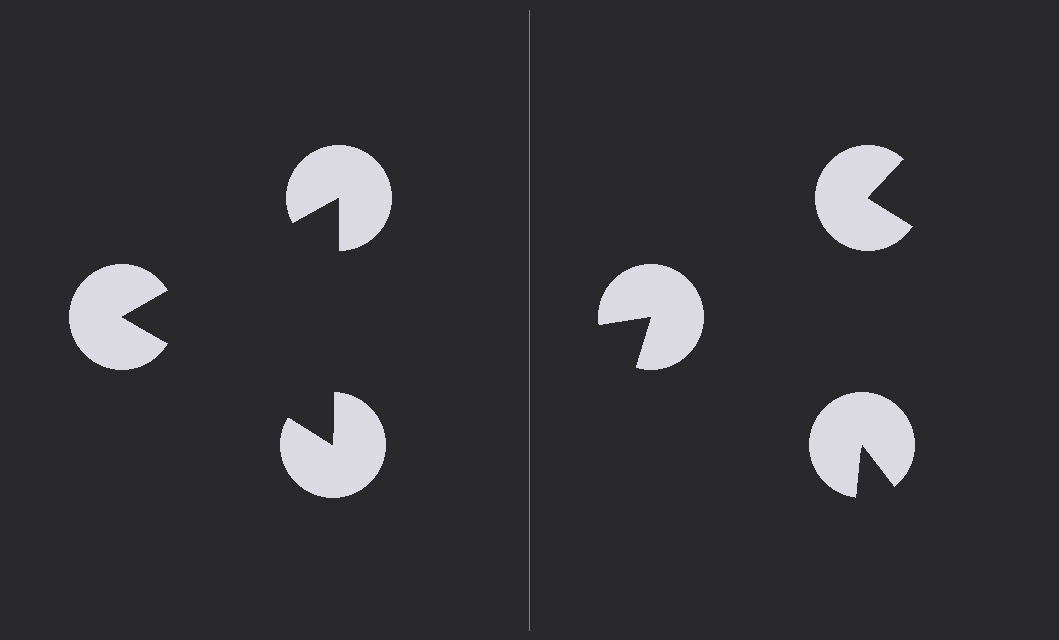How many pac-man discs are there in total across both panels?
6 — 3 on each side.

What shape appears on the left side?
An illusory triangle.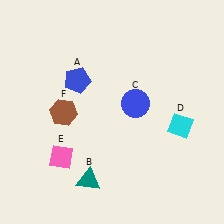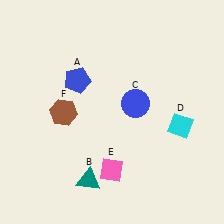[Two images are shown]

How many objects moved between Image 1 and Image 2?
1 object moved between the two images.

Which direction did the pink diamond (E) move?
The pink diamond (E) moved right.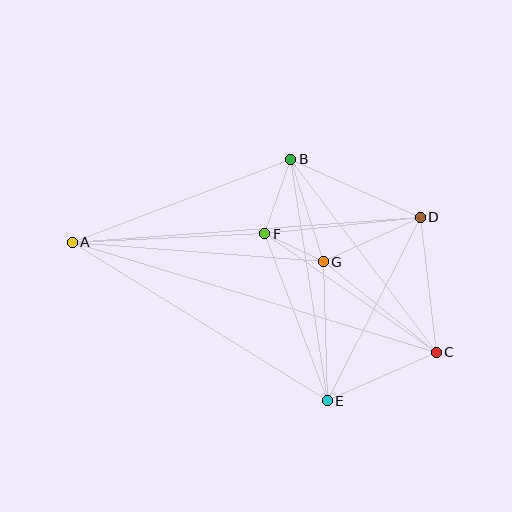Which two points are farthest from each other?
Points A and C are farthest from each other.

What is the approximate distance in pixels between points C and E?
The distance between C and E is approximately 120 pixels.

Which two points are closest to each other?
Points F and G are closest to each other.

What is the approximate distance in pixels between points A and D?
The distance between A and D is approximately 349 pixels.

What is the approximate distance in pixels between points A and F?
The distance between A and F is approximately 193 pixels.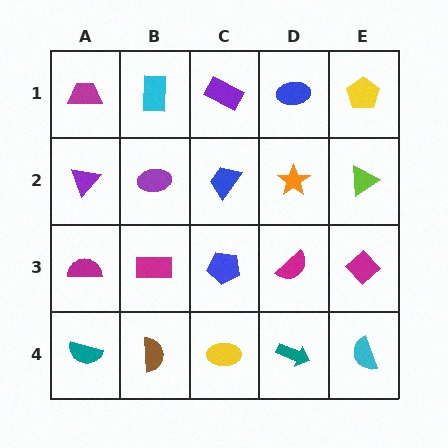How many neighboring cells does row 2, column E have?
3.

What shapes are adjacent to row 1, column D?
An orange star (row 2, column D), a purple rectangle (row 1, column C), a yellow pentagon (row 1, column E).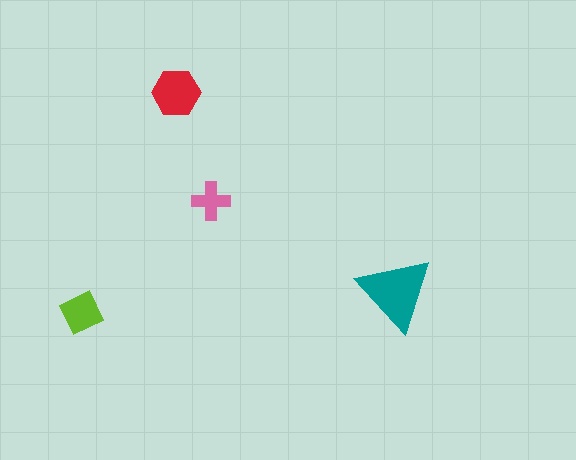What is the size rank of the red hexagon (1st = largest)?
2nd.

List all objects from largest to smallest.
The teal triangle, the red hexagon, the lime diamond, the pink cross.